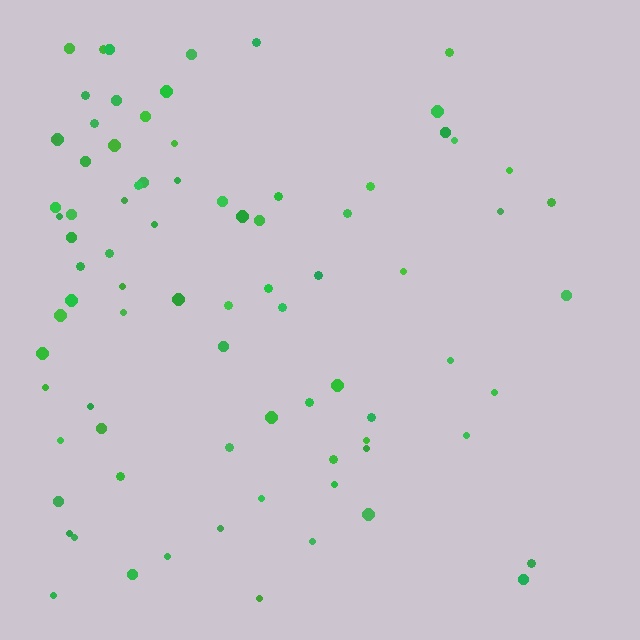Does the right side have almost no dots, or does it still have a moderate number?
Still a moderate number, just noticeably fewer than the left.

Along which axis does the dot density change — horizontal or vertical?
Horizontal.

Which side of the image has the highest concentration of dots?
The left.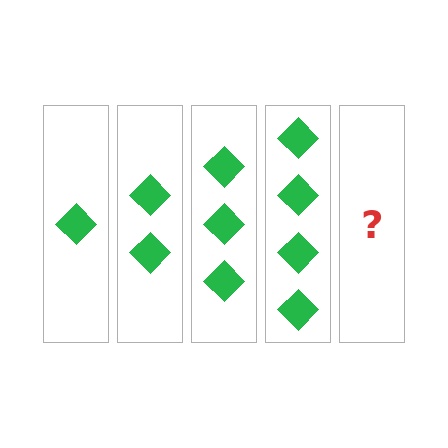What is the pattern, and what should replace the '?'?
The pattern is that each step adds one more diamond. The '?' should be 5 diamonds.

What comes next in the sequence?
The next element should be 5 diamonds.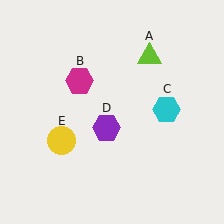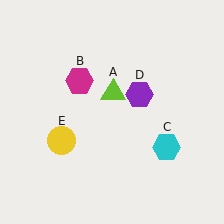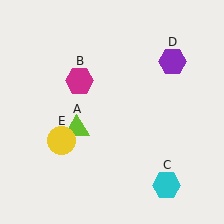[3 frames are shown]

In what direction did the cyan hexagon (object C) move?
The cyan hexagon (object C) moved down.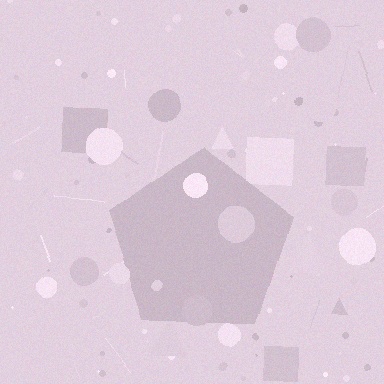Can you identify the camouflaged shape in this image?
The camouflaged shape is a pentagon.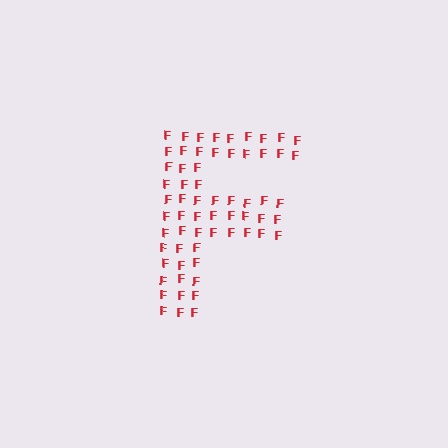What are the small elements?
The small elements are letter F's.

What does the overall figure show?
The overall figure shows the letter F.